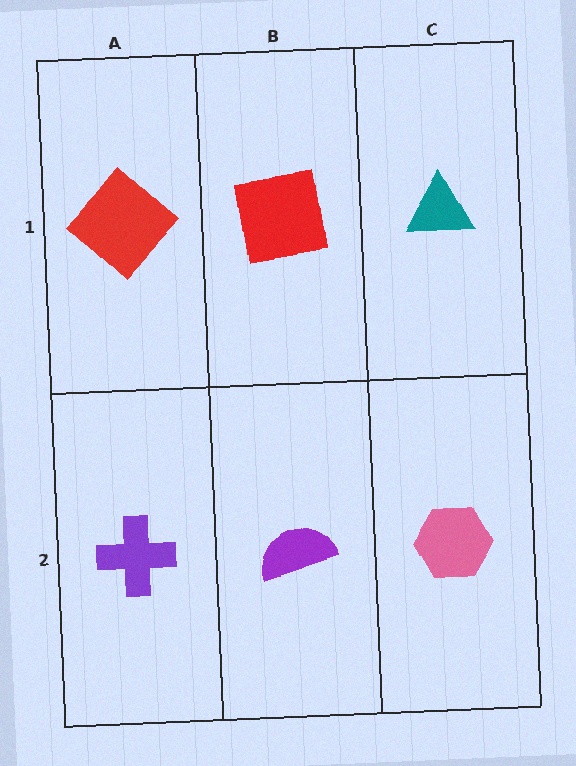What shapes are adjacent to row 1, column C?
A pink hexagon (row 2, column C), a red square (row 1, column B).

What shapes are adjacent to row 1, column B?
A purple semicircle (row 2, column B), a red diamond (row 1, column A), a teal triangle (row 1, column C).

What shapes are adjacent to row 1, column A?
A purple cross (row 2, column A), a red square (row 1, column B).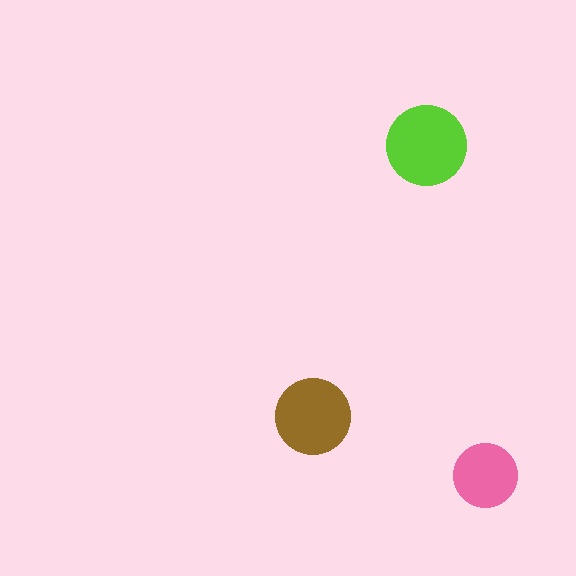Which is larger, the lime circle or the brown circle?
The lime one.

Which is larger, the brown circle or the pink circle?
The brown one.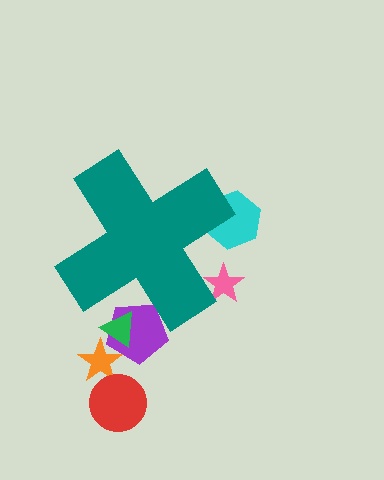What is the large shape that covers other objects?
A teal cross.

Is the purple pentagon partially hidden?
Yes, the purple pentagon is partially hidden behind the teal cross.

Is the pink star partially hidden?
Yes, the pink star is partially hidden behind the teal cross.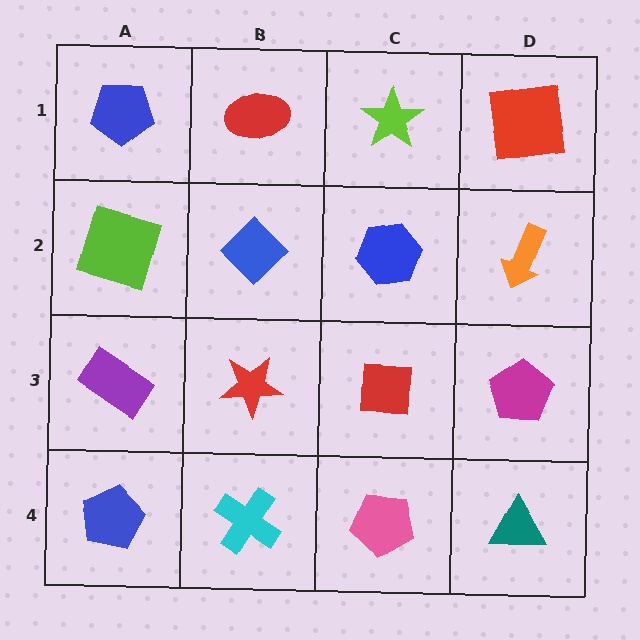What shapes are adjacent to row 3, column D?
An orange arrow (row 2, column D), a teal triangle (row 4, column D), a red square (row 3, column C).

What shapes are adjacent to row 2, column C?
A lime star (row 1, column C), a red square (row 3, column C), a blue diamond (row 2, column B), an orange arrow (row 2, column D).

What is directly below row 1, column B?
A blue diamond.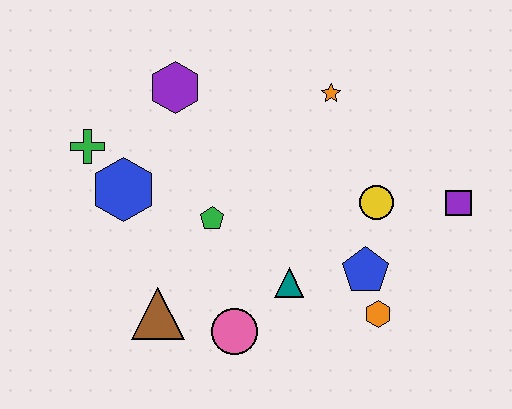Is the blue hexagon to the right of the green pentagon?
No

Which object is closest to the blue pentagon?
The orange hexagon is closest to the blue pentagon.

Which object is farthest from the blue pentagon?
The green cross is farthest from the blue pentagon.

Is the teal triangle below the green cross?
Yes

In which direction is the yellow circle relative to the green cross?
The yellow circle is to the right of the green cross.